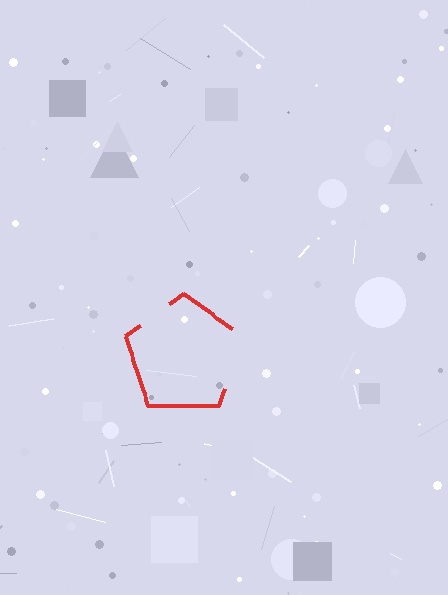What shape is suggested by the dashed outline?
The dashed outline suggests a pentagon.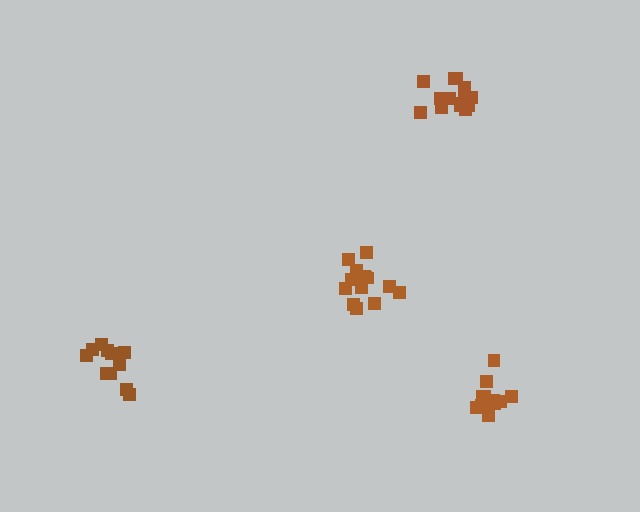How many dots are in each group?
Group 1: 14 dots, Group 2: 11 dots, Group 3: 16 dots, Group 4: 11 dots (52 total).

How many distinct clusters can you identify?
There are 4 distinct clusters.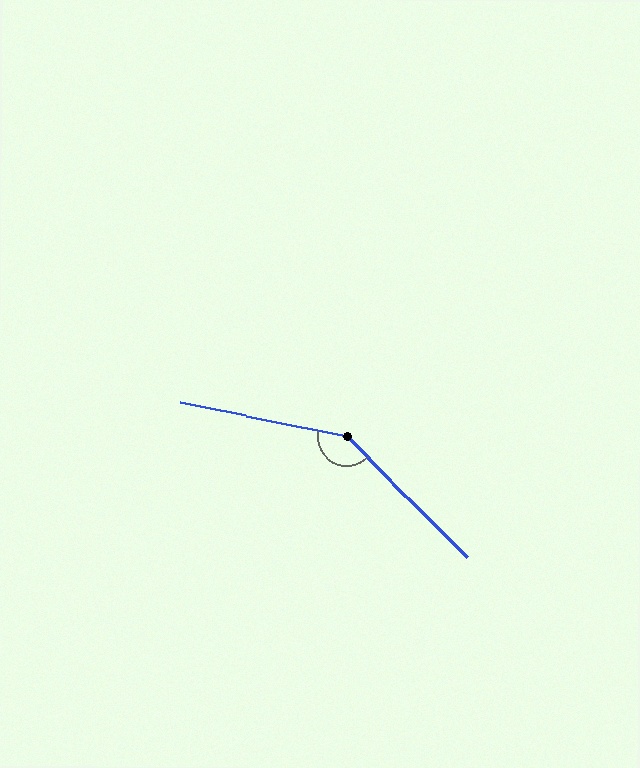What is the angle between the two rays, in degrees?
Approximately 146 degrees.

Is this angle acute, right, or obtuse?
It is obtuse.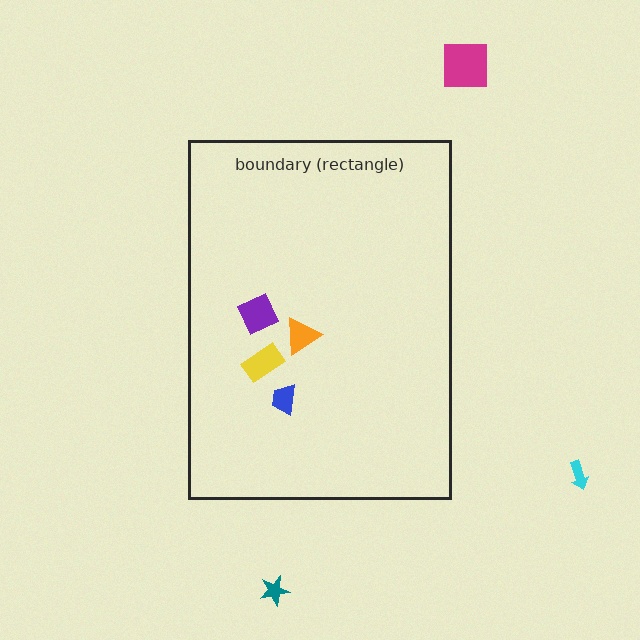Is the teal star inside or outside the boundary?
Outside.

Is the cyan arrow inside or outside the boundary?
Outside.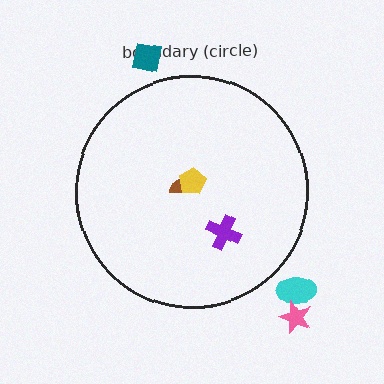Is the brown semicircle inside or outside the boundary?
Inside.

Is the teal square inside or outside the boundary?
Outside.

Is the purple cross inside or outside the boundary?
Inside.